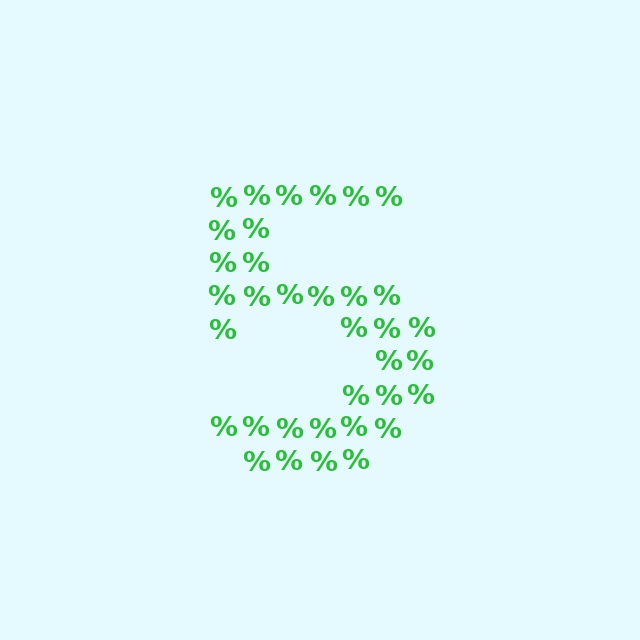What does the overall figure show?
The overall figure shows the digit 5.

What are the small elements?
The small elements are percent signs.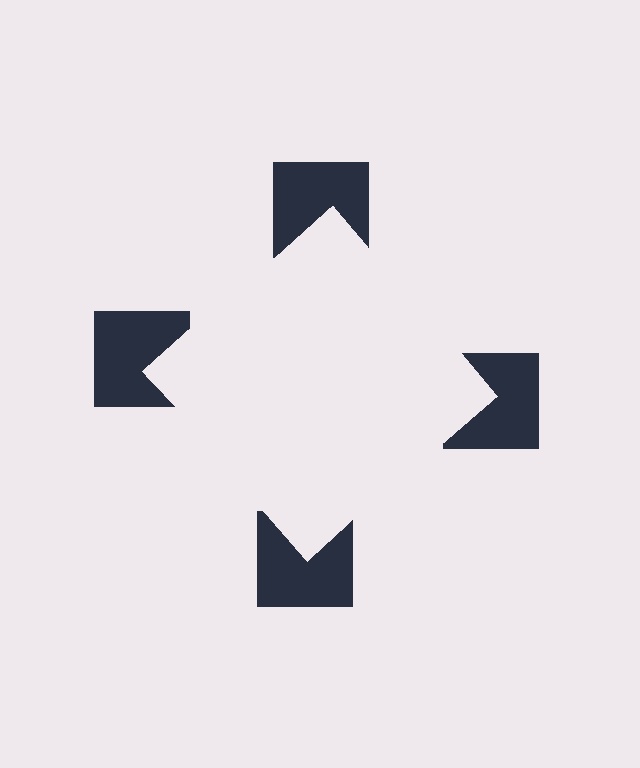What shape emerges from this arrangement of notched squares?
An illusory square — its edges are inferred from the aligned wedge cuts in the notched squares, not physically drawn.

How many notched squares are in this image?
There are 4 — one at each vertex of the illusory square.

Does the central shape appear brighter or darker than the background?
It typically appears slightly brighter than the background, even though no actual brightness change is drawn.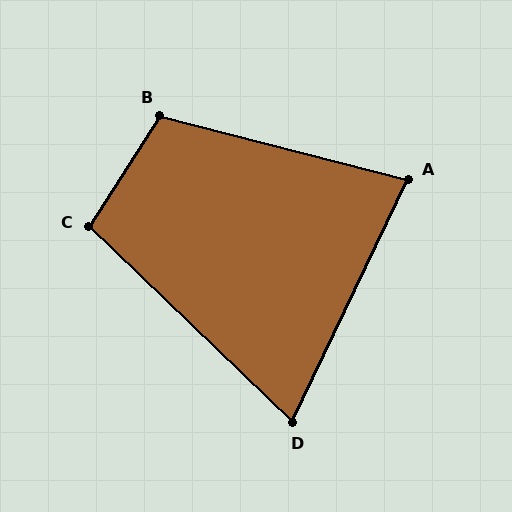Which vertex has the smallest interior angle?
D, at approximately 72 degrees.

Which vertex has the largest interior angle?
B, at approximately 108 degrees.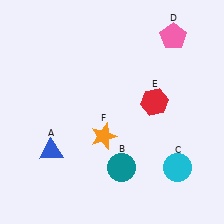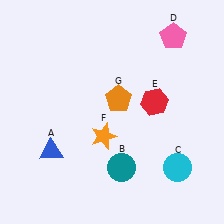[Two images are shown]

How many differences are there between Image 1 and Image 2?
There is 1 difference between the two images.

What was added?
An orange pentagon (G) was added in Image 2.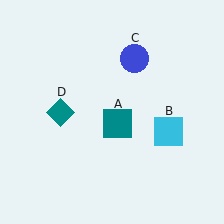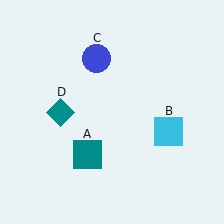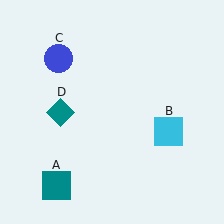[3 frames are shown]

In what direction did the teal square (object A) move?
The teal square (object A) moved down and to the left.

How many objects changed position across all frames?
2 objects changed position: teal square (object A), blue circle (object C).